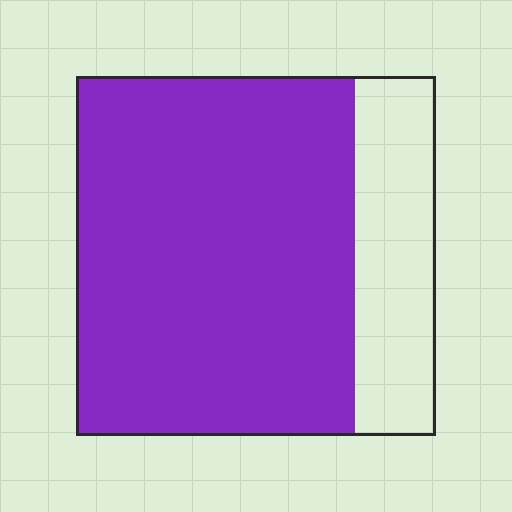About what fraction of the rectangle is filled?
About three quarters (3/4).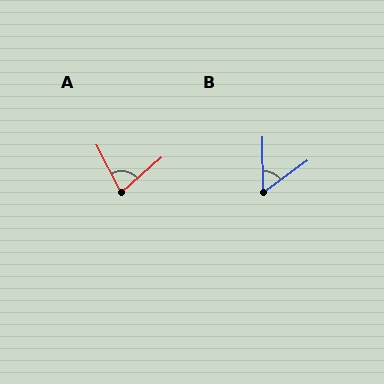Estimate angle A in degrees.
Approximately 76 degrees.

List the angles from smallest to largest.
B (54°), A (76°).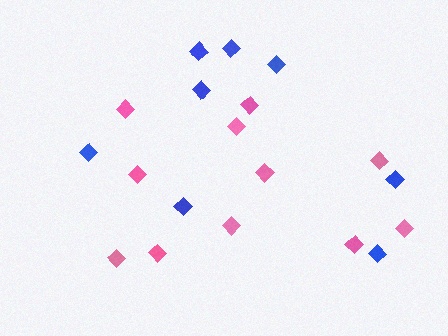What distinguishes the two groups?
There are 2 groups: one group of blue diamonds (8) and one group of pink diamonds (11).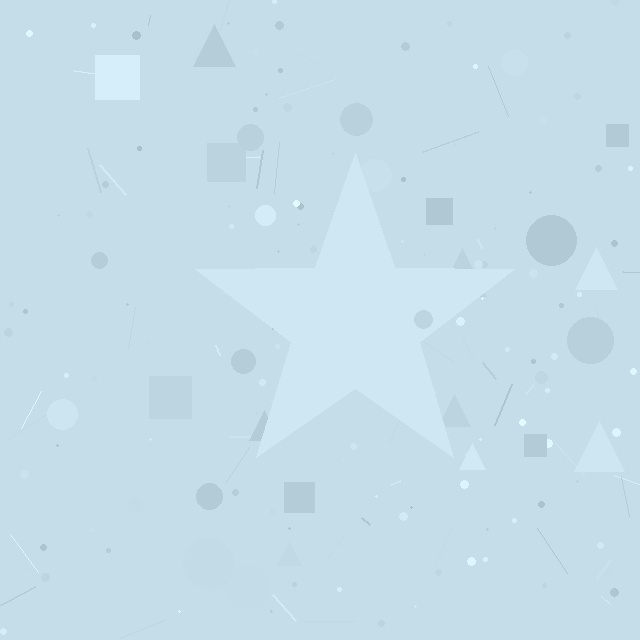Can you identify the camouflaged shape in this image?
The camouflaged shape is a star.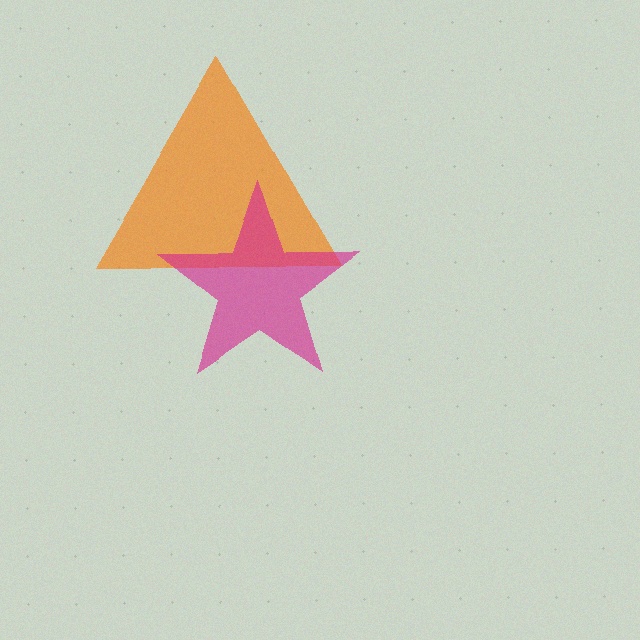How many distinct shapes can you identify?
There are 2 distinct shapes: an orange triangle, a magenta star.